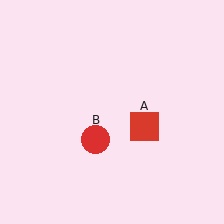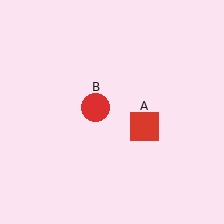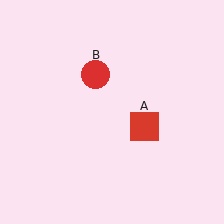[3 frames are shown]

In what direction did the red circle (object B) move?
The red circle (object B) moved up.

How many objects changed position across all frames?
1 object changed position: red circle (object B).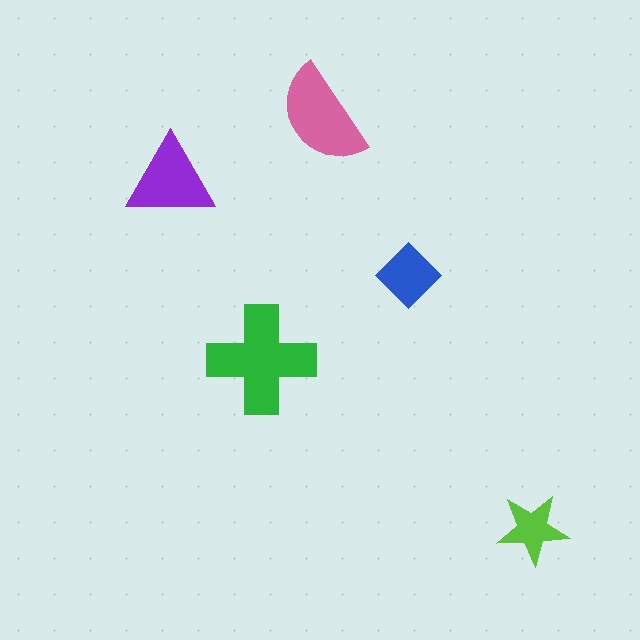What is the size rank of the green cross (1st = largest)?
1st.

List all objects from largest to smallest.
The green cross, the pink semicircle, the purple triangle, the blue diamond, the lime star.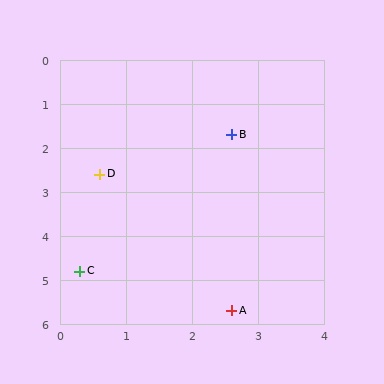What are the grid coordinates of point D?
Point D is at approximately (0.6, 2.6).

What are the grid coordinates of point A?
Point A is at approximately (2.6, 5.7).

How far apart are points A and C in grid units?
Points A and C are about 2.5 grid units apart.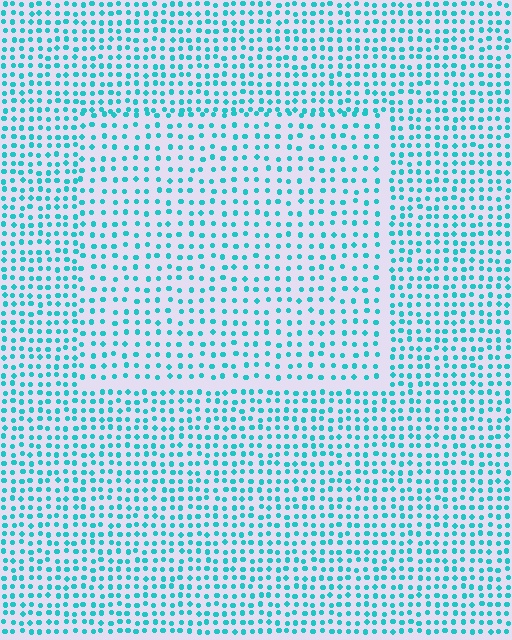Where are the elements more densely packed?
The elements are more densely packed outside the rectangle boundary.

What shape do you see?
I see a rectangle.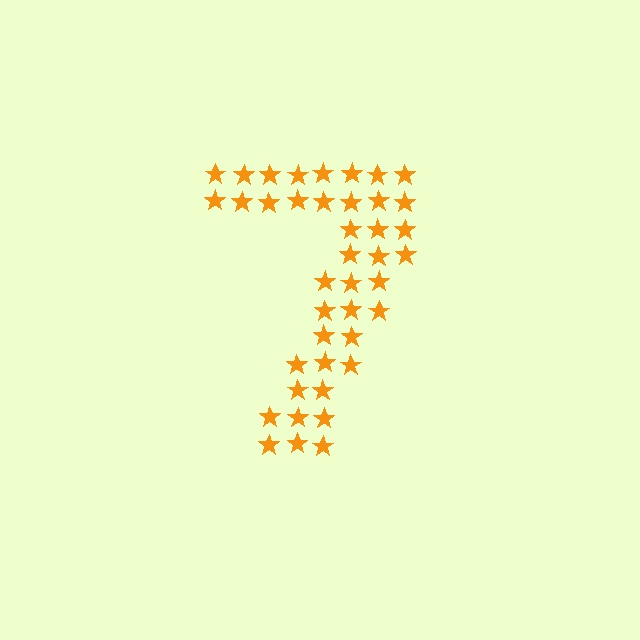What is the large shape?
The large shape is the digit 7.